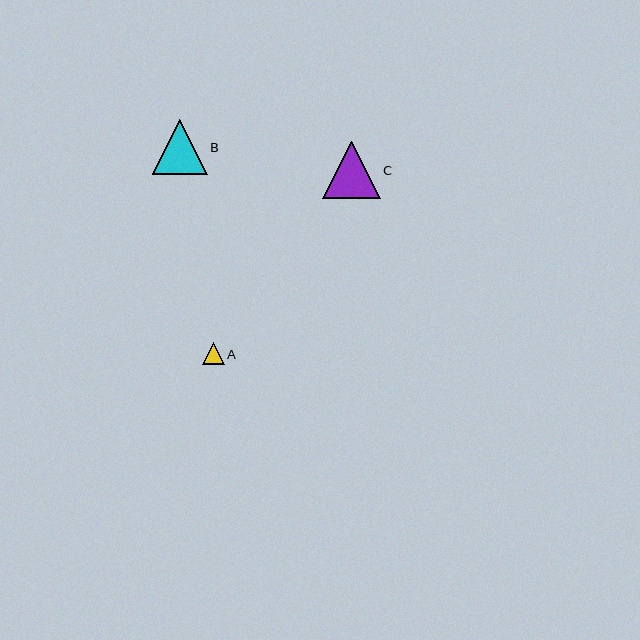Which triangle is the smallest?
Triangle A is the smallest with a size of approximately 22 pixels.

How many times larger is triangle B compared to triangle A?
Triangle B is approximately 2.5 times the size of triangle A.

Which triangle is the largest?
Triangle C is the largest with a size of approximately 57 pixels.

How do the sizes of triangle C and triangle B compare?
Triangle C and triangle B are approximately the same size.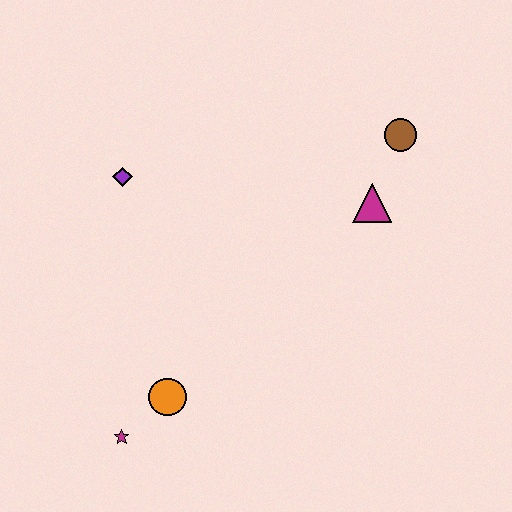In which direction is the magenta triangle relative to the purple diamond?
The magenta triangle is to the right of the purple diamond.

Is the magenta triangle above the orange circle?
Yes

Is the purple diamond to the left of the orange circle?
Yes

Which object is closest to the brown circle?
The magenta triangle is closest to the brown circle.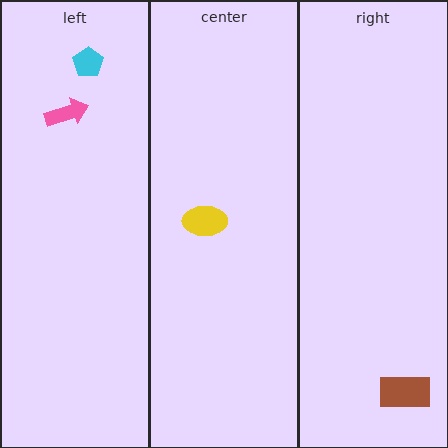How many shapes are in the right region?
1.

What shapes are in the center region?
The yellow ellipse.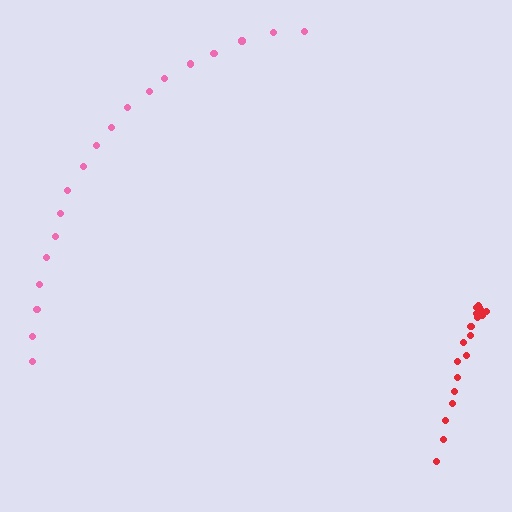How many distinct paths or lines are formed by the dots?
There are 2 distinct paths.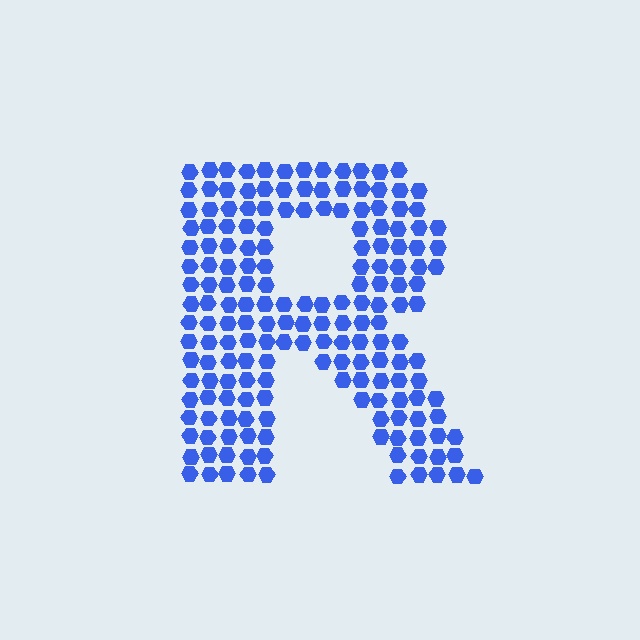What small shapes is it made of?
It is made of small hexagons.